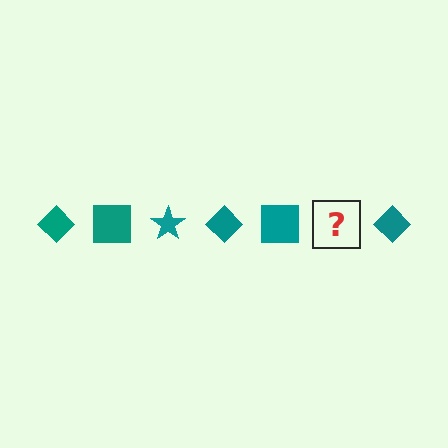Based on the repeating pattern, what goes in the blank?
The blank should be a teal star.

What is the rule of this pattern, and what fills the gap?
The rule is that the pattern cycles through diamond, square, star shapes in teal. The gap should be filled with a teal star.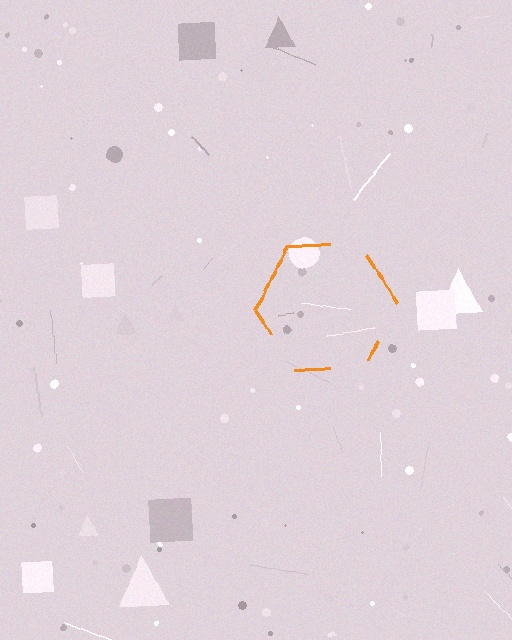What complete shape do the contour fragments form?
The contour fragments form a hexagon.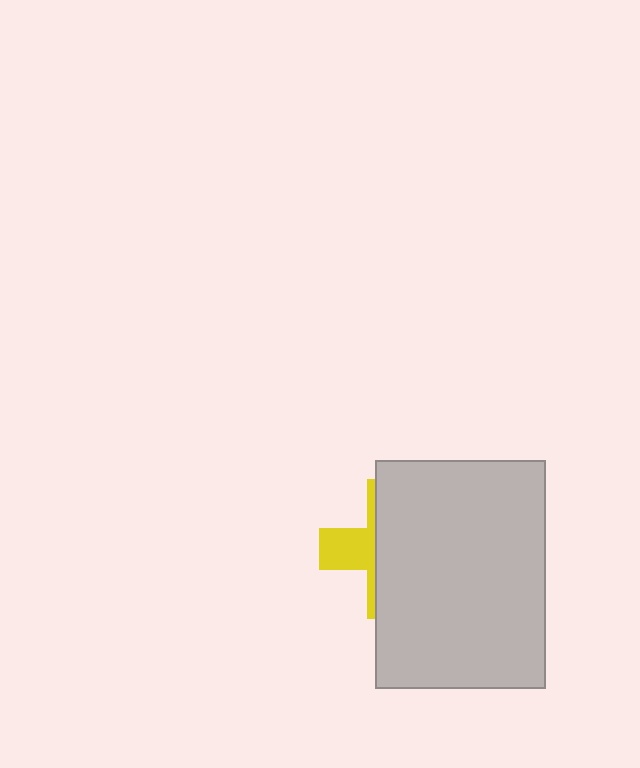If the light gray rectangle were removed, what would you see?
You would see the complete yellow cross.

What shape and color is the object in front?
The object in front is a light gray rectangle.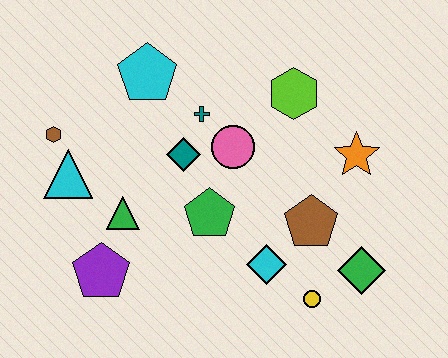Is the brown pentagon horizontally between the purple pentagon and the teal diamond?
No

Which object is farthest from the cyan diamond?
The brown hexagon is farthest from the cyan diamond.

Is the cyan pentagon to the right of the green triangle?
Yes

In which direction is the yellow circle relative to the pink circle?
The yellow circle is below the pink circle.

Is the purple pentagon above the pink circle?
No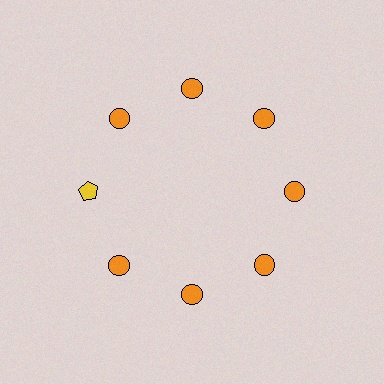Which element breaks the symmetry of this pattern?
The yellow pentagon at roughly the 9 o'clock position breaks the symmetry. All other shapes are orange circles.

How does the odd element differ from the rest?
It differs in both color (yellow instead of orange) and shape (pentagon instead of circle).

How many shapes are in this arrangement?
There are 8 shapes arranged in a ring pattern.